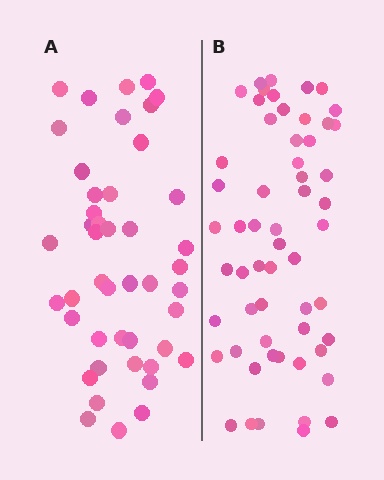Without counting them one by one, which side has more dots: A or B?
Region B (the right region) has more dots.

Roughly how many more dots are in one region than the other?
Region B has roughly 12 or so more dots than region A.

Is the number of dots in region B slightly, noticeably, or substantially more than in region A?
Region B has noticeably more, but not dramatically so. The ratio is roughly 1.3 to 1.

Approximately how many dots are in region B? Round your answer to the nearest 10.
About 60 dots. (The exact count is 57, which rounds to 60.)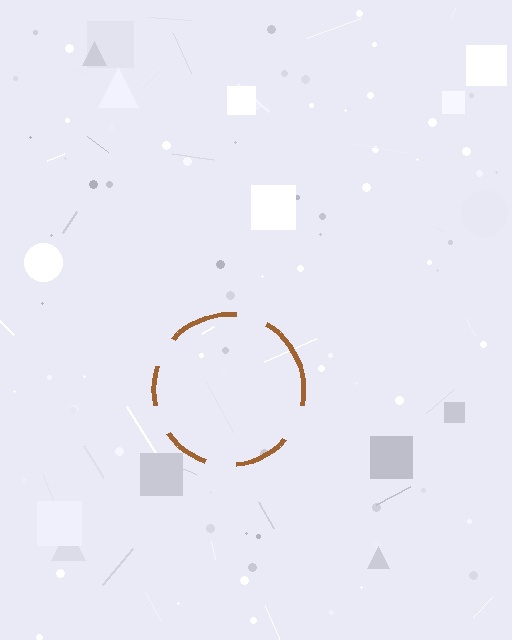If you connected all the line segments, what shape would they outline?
They would outline a circle.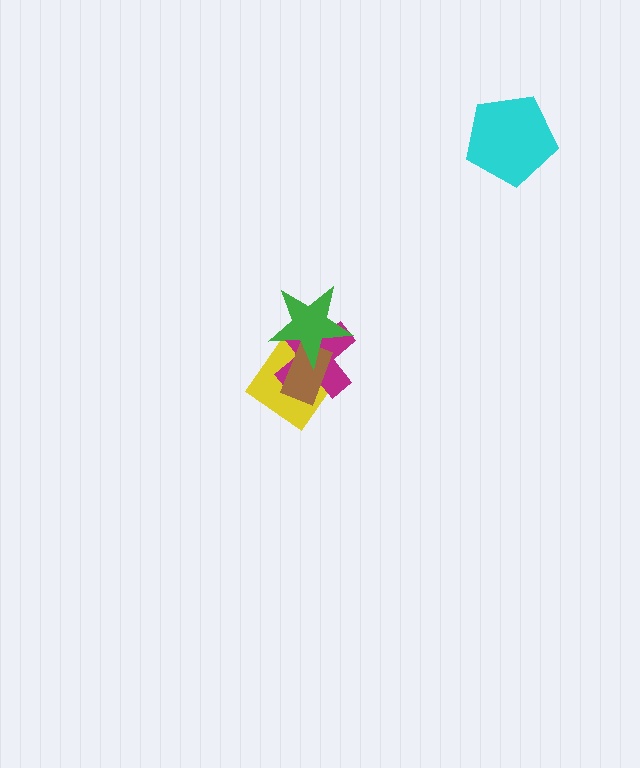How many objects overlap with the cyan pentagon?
0 objects overlap with the cyan pentagon.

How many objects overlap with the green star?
3 objects overlap with the green star.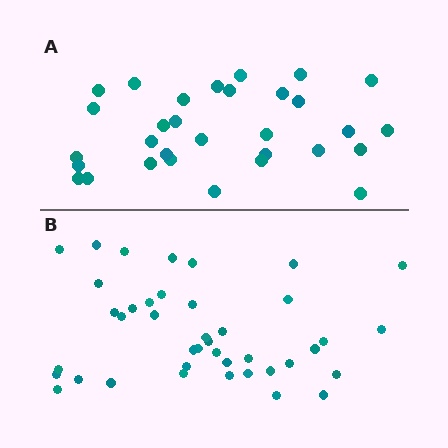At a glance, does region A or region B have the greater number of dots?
Region B (the bottom region) has more dots.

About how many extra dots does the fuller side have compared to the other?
Region B has roughly 10 or so more dots than region A.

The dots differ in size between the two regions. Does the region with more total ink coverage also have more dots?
No. Region A has more total ink coverage because its dots are larger, but region B actually contains more individual dots. Total area can be misleading — the number of items is what matters here.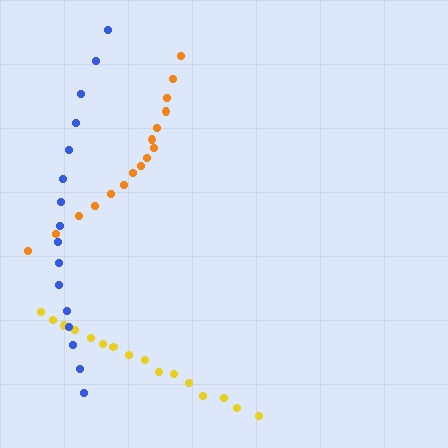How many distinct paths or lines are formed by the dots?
There are 3 distinct paths.